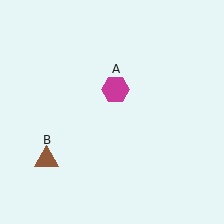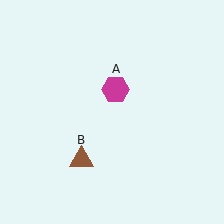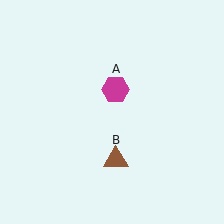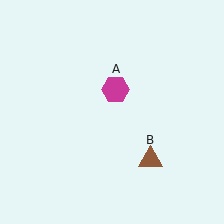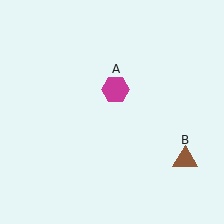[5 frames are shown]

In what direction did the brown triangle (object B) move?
The brown triangle (object B) moved right.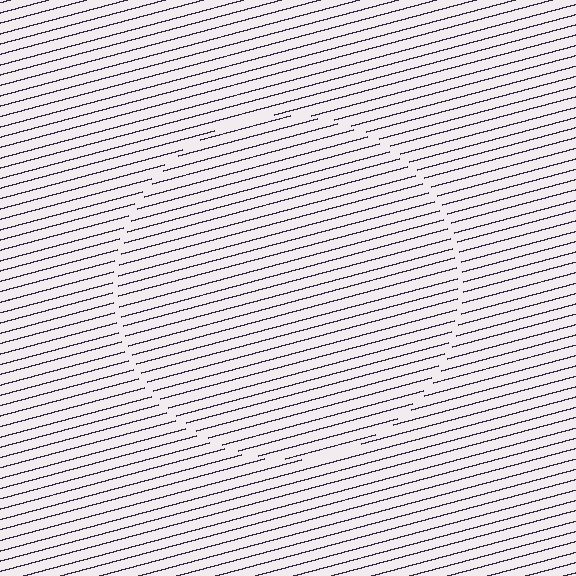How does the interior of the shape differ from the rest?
The interior of the shape contains the same grating, shifted by half a period — the contour is defined by the phase discontinuity where line-ends from the inner and outer gratings abut.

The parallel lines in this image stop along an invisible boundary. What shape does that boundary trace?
An illusory circle. The interior of the shape contains the same grating, shifted by half a period — the contour is defined by the phase discontinuity where line-ends from the inner and outer gratings abut.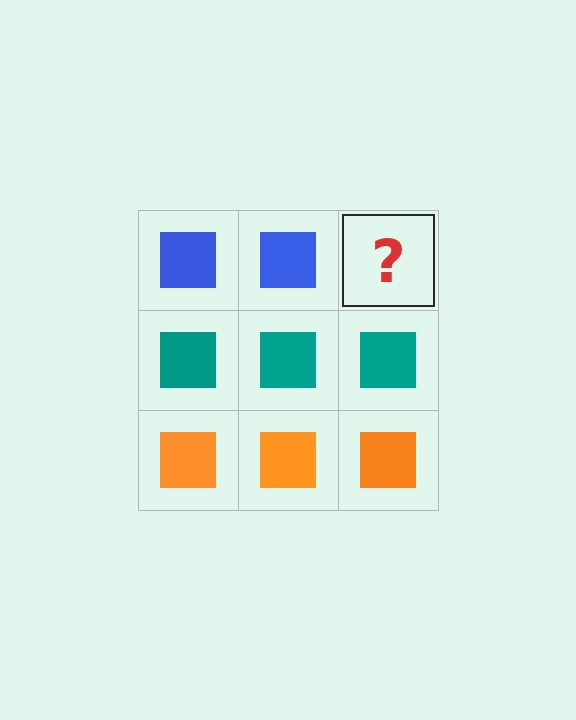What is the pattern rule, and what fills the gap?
The rule is that each row has a consistent color. The gap should be filled with a blue square.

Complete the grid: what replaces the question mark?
The question mark should be replaced with a blue square.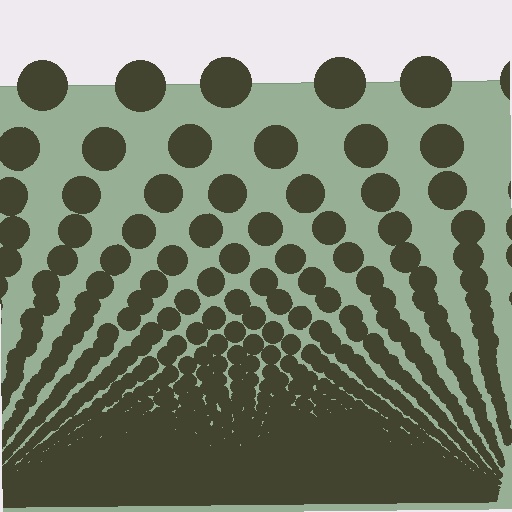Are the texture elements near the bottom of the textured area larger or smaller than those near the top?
Smaller. The gradient is inverted — elements near the bottom are smaller and denser.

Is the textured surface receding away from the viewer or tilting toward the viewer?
The surface appears to tilt toward the viewer. Texture elements get larger and sparser toward the top.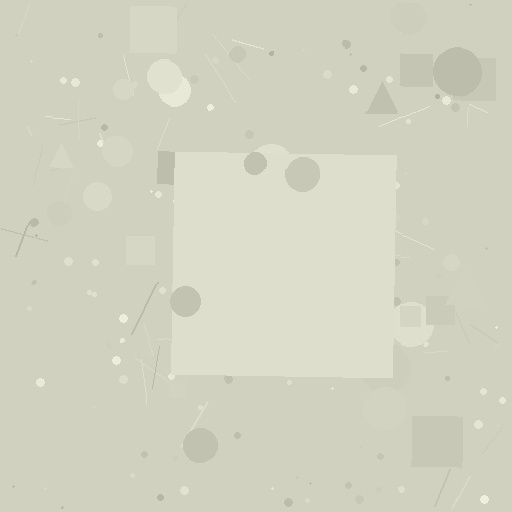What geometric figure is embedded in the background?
A square is embedded in the background.